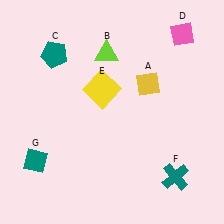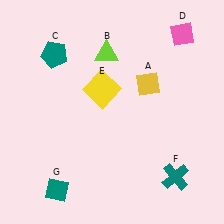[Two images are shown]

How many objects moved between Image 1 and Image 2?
1 object moved between the two images.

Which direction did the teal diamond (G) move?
The teal diamond (G) moved down.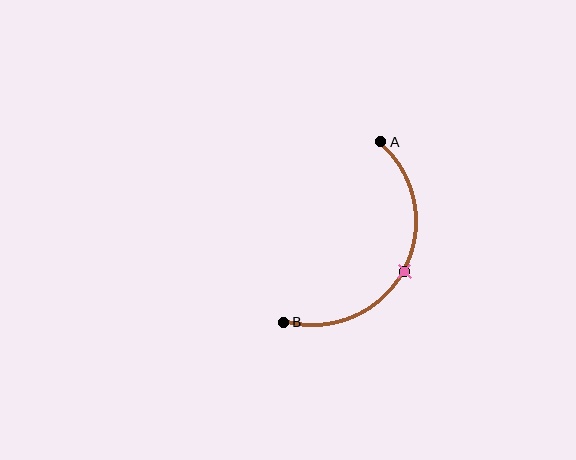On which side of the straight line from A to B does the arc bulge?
The arc bulges to the right of the straight line connecting A and B.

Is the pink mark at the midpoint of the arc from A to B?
Yes. The pink mark lies on the arc at equal arc-length from both A and B — it is the arc midpoint.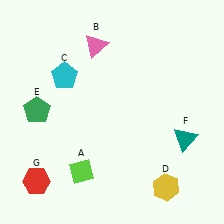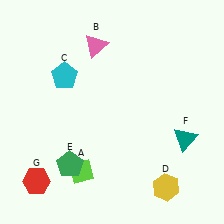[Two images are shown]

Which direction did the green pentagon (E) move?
The green pentagon (E) moved down.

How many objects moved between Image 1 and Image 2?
1 object moved between the two images.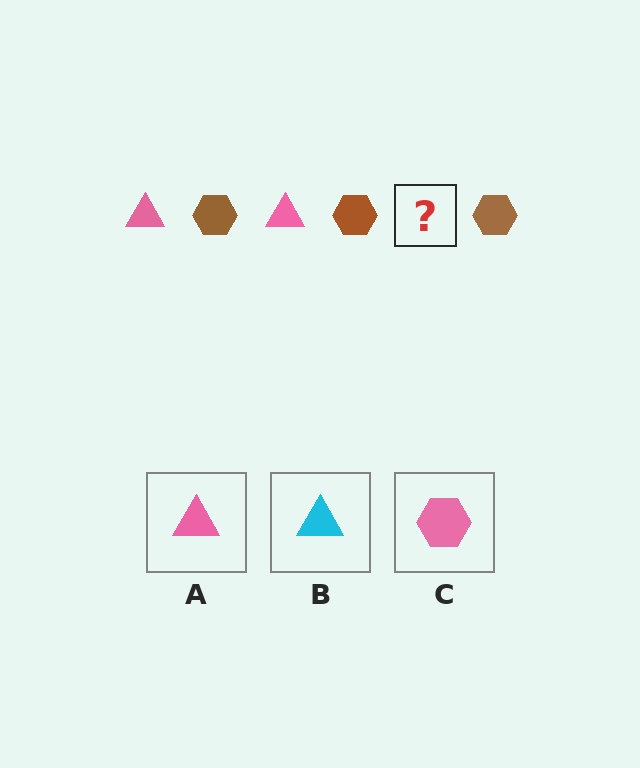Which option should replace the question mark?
Option A.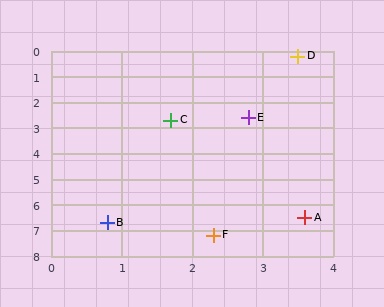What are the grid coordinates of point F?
Point F is at approximately (2.3, 7.2).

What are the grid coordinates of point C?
Point C is at approximately (1.7, 2.7).